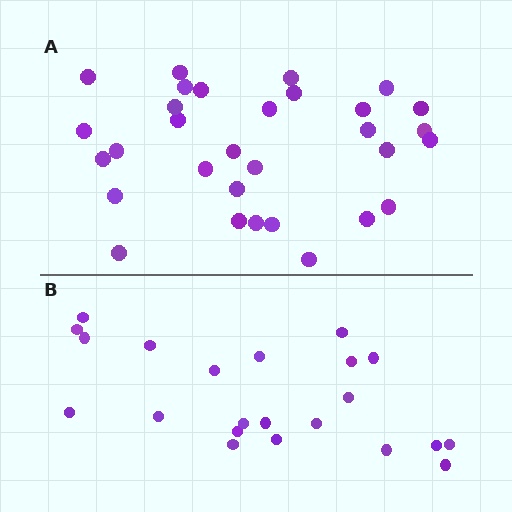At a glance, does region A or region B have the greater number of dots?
Region A (the top region) has more dots.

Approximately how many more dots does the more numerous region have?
Region A has roughly 8 or so more dots than region B.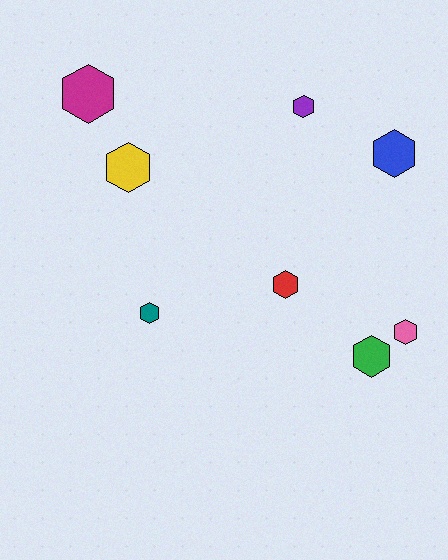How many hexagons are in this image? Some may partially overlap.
There are 8 hexagons.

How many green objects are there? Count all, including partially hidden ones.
There is 1 green object.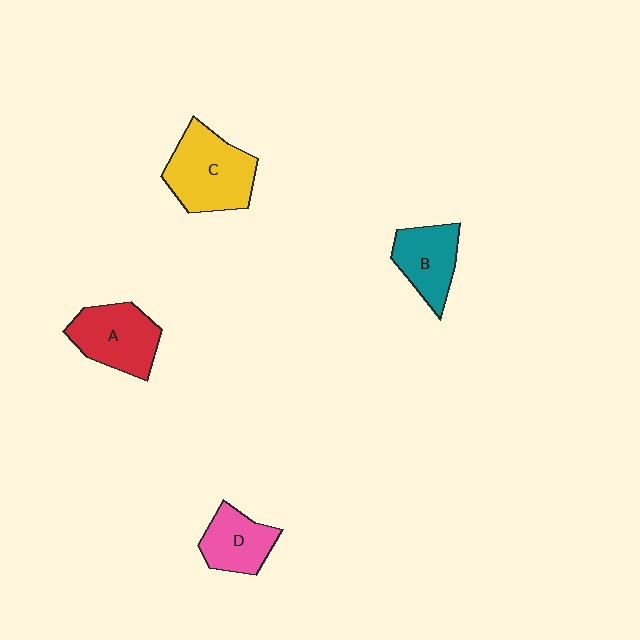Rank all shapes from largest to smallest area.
From largest to smallest: C (yellow), A (red), B (teal), D (pink).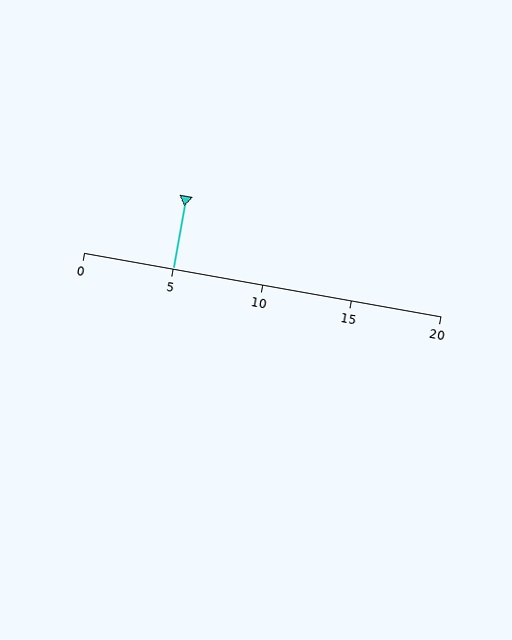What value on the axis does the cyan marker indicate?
The marker indicates approximately 5.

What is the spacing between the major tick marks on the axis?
The major ticks are spaced 5 apart.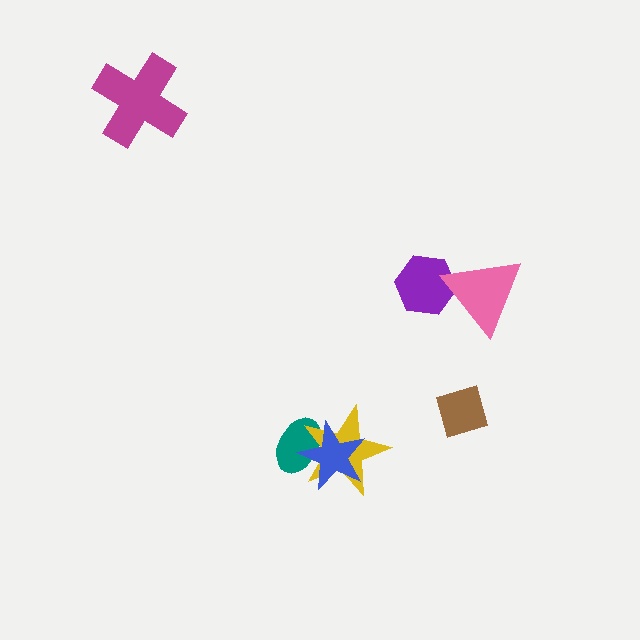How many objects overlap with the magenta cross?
0 objects overlap with the magenta cross.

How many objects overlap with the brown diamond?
0 objects overlap with the brown diamond.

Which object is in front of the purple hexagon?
The pink triangle is in front of the purple hexagon.